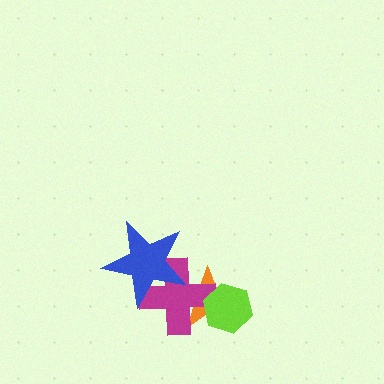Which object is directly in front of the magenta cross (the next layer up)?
The lime hexagon is directly in front of the magenta cross.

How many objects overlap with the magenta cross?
3 objects overlap with the magenta cross.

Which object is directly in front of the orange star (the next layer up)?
The magenta cross is directly in front of the orange star.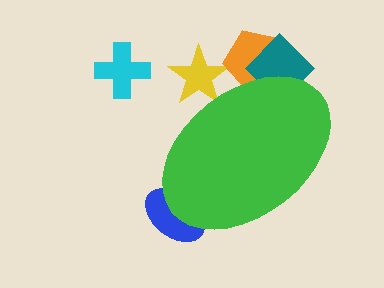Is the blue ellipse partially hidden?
Yes, the blue ellipse is partially hidden behind the green ellipse.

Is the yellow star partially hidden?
Yes, the yellow star is partially hidden behind the green ellipse.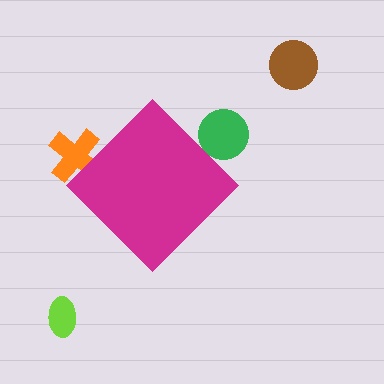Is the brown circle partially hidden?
No, the brown circle is fully visible.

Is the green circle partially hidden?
Yes, the green circle is partially hidden behind the magenta diamond.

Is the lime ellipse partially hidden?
No, the lime ellipse is fully visible.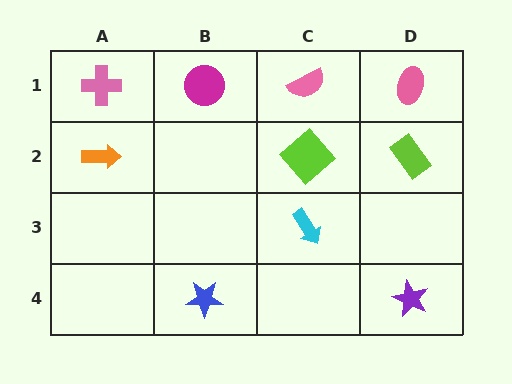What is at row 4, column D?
A purple star.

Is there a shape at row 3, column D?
No, that cell is empty.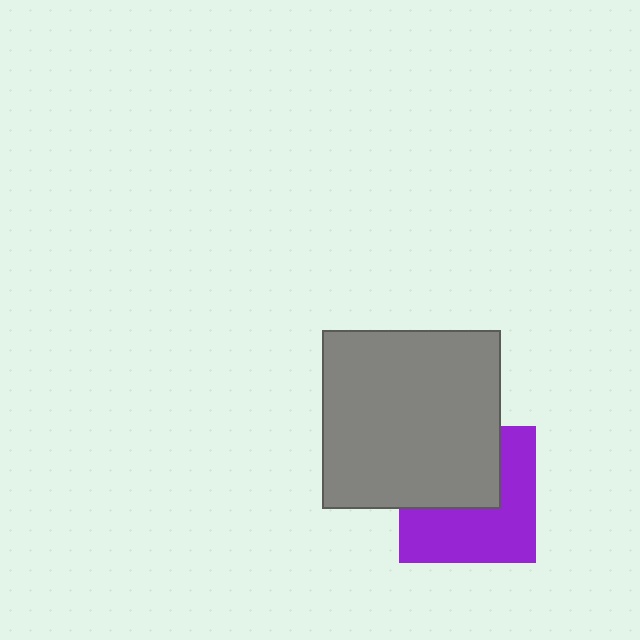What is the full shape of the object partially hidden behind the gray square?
The partially hidden object is a purple square.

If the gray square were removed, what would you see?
You would see the complete purple square.